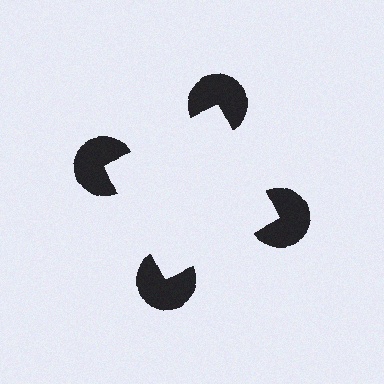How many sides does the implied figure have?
4 sides.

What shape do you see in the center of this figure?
An illusory square — its edges are inferred from the aligned wedge cuts in the pac-man discs, not physically drawn.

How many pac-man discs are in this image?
There are 4 — one at each vertex of the illusory square.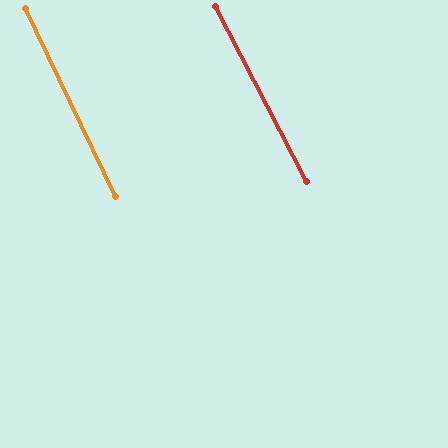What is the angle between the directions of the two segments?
Approximately 2 degrees.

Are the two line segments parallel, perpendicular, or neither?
Parallel — their directions differ by only 1.8°.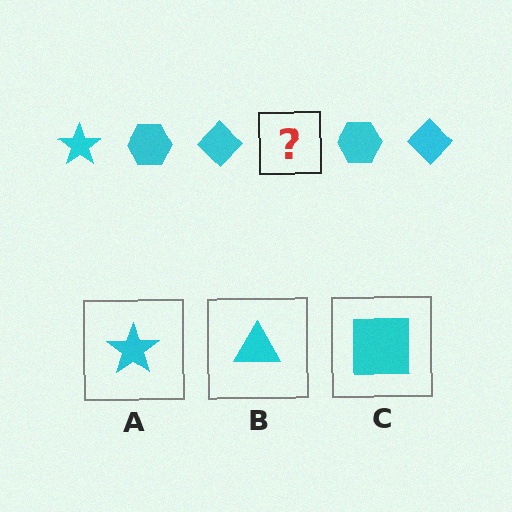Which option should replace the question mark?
Option A.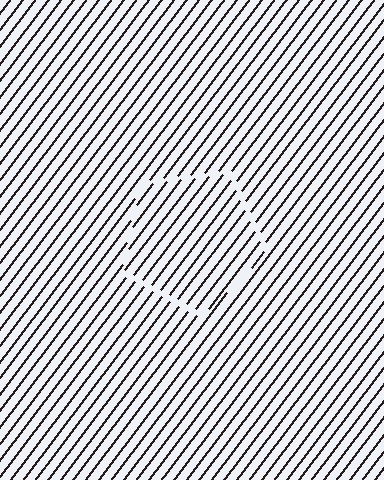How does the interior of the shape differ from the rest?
The interior of the shape contains the same grating, shifted by half a period — the contour is defined by the phase discontinuity where line-ends from the inner and outer gratings abut.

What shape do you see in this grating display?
An illusory pentagon. The interior of the shape contains the same grating, shifted by half a period — the contour is defined by the phase discontinuity where line-ends from the inner and outer gratings abut.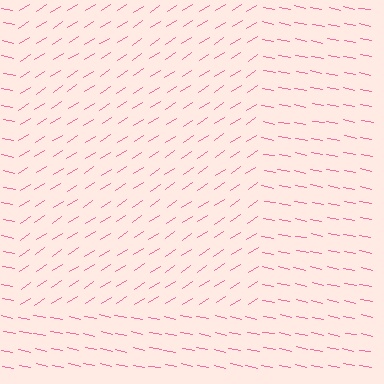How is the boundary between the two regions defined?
The boundary is defined purely by a change in line orientation (approximately 45 degrees difference). All lines are the same color and thickness.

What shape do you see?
I see a rectangle.